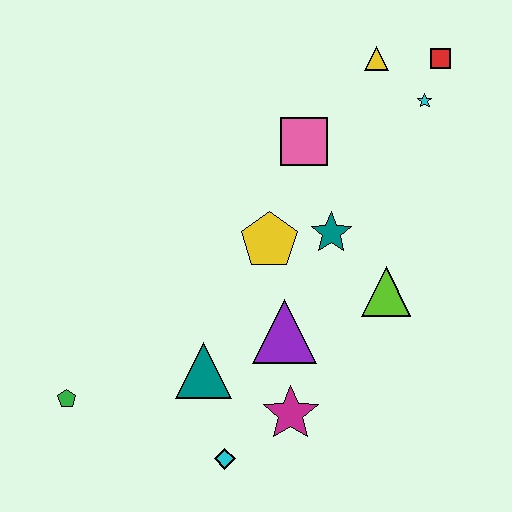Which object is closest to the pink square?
The teal star is closest to the pink square.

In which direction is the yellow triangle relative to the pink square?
The yellow triangle is above the pink square.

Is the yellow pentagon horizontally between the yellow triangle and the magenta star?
No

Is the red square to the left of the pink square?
No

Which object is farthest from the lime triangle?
The green pentagon is farthest from the lime triangle.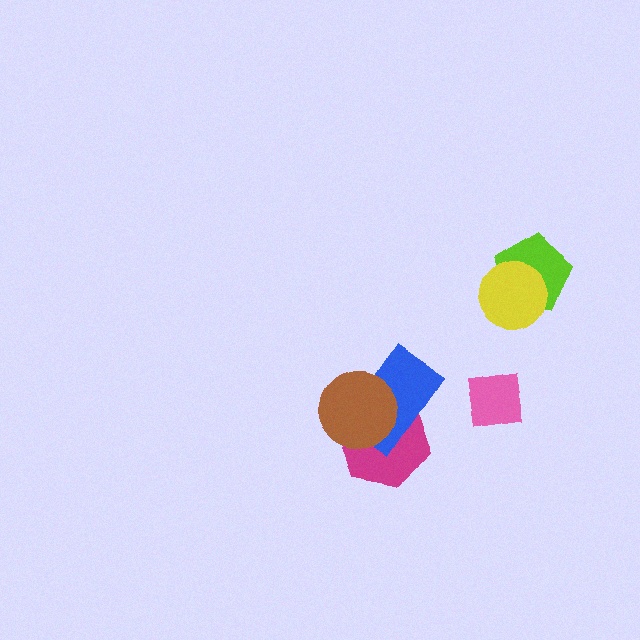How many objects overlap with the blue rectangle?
2 objects overlap with the blue rectangle.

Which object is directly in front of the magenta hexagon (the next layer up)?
The blue rectangle is directly in front of the magenta hexagon.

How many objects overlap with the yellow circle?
1 object overlaps with the yellow circle.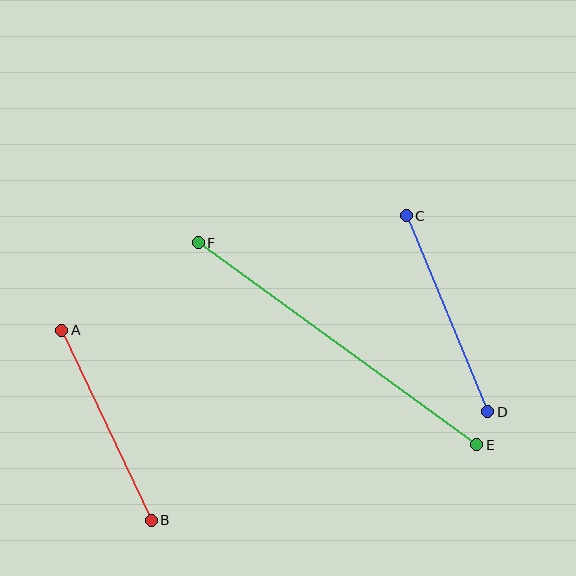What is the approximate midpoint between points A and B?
The midpoint is at approximately (106, 425) pixels.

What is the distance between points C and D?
The distance is approximately 212 pixels.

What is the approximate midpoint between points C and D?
The midpoint is at approximately (447, 314) pixels.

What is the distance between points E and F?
The distance is approximately 344 pixels.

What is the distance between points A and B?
The distance is approximately 210 pixels.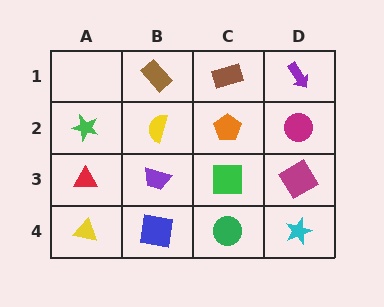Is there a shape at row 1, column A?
No, that cell is empty.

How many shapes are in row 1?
3 shapes.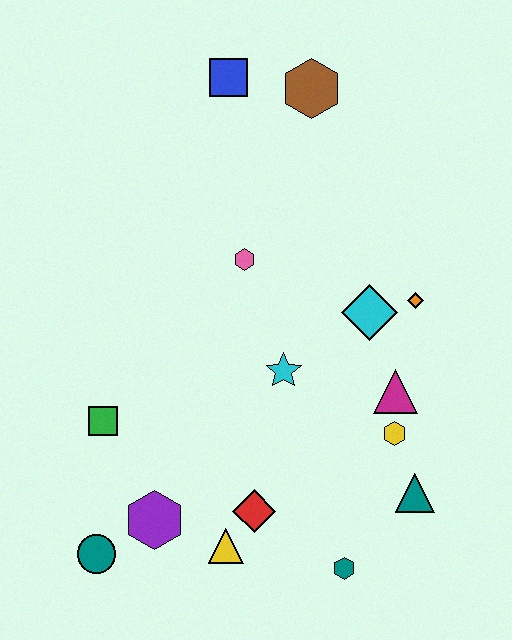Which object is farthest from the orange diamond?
The teal circle is farthest from the orange diamond.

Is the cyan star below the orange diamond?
Yes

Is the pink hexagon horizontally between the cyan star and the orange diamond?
No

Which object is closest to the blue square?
The brown hexagon is closest to the blue square.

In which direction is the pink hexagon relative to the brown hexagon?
The pink hexagon is below the brown hexagon.